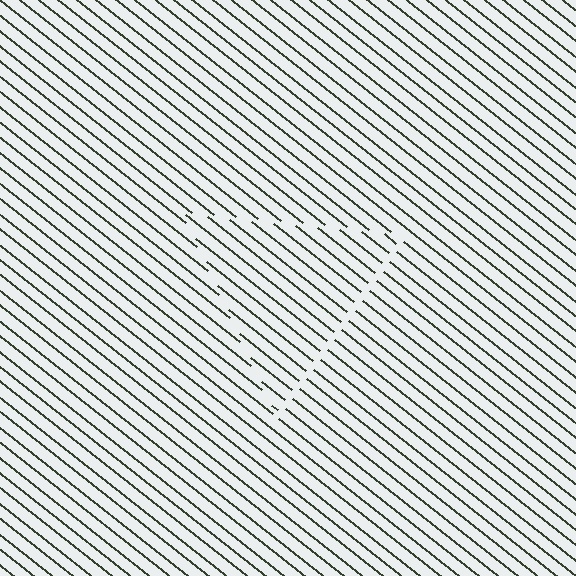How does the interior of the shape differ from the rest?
The interior of the shape contains the same grating, shifted by half a period — the contour is defined by the phase discontinuity where line-ends from the inner and outer gratings abut.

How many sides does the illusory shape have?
3 sides — the line-ends trace a triangle.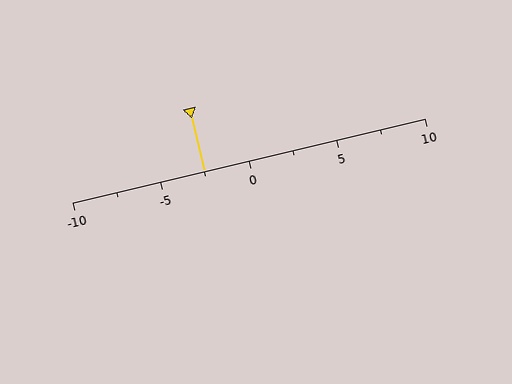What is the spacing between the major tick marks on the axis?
The major ticks are spaced 5 apart.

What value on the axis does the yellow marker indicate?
The marker indicates approximately -2.5.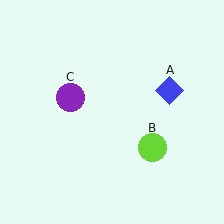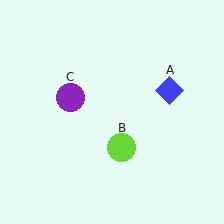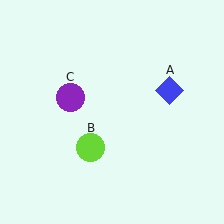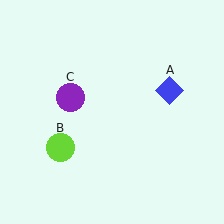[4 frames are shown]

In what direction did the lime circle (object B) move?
The lime circle (object B) moved left.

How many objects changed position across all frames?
1 object changed position: lime circle (object B).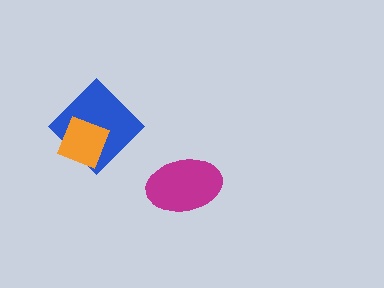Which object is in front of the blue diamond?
The orange diamond is in front of the blue diamond.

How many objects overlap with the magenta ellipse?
0 objects overlap with the magenta ellipse.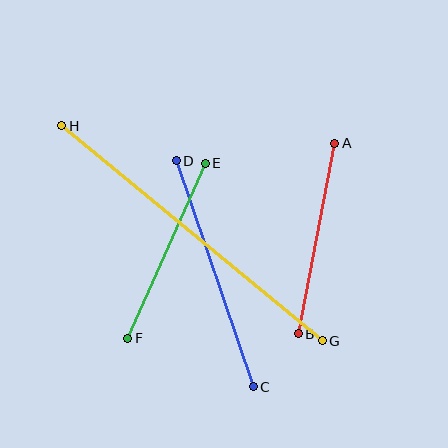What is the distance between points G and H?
The distance is approximately 338 pixels.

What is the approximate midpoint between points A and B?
The midpoint is at approximately (316, 238) pixels.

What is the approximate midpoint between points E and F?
The midpoint is at approximately (167, 251) pixels.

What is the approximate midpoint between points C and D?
The midpoint is at approximately (215, 274) pixels.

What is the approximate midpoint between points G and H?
The midpoint is at approximately (192, 233) pixels.